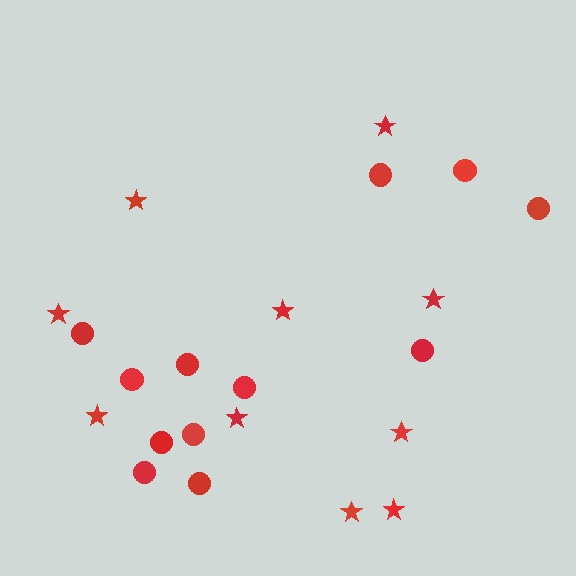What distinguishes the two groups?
There are 2 groups: one group of stars (10) and one group of circles (12).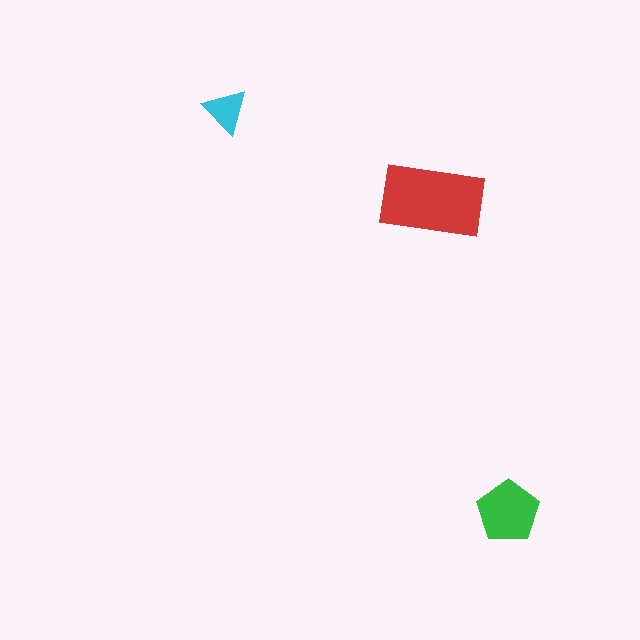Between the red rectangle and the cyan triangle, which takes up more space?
The red rectangle.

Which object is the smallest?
The cyan triangle.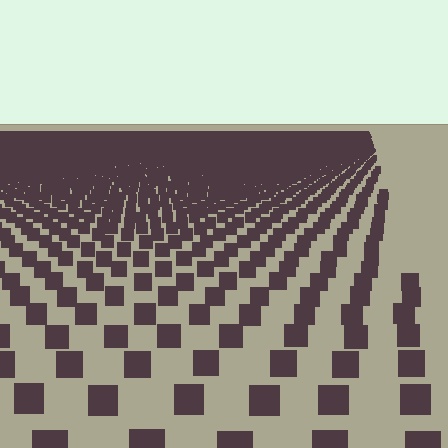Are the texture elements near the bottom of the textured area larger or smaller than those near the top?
Larger. Near the bottom, elements are closer to the viewer and appear at a bigger on-screen size.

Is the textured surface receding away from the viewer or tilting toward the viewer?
The surface is receding away from the viewer. Texture elements get smaller and denser toward the top.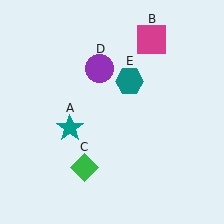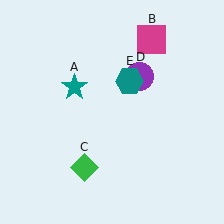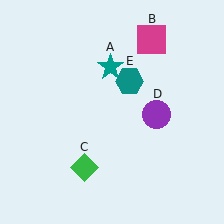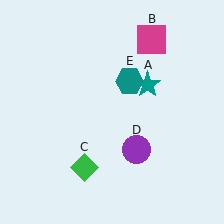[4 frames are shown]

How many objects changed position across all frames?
2 objects changed position: teal star (object A), purple circle (object D).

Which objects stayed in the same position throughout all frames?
Magenta square (object B) and green diamond (object C) and teal hexagon (object E) remained stationary.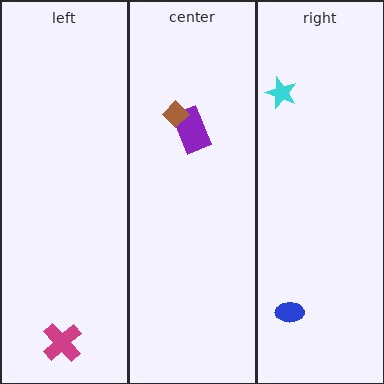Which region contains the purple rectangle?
The center region.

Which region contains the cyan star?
The right region.